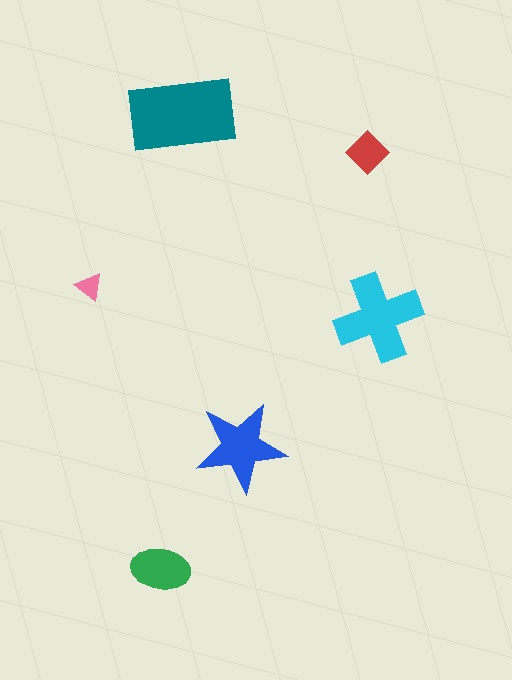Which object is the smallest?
The pink triangle.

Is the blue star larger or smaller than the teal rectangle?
Smaller.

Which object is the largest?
The teal rectangle.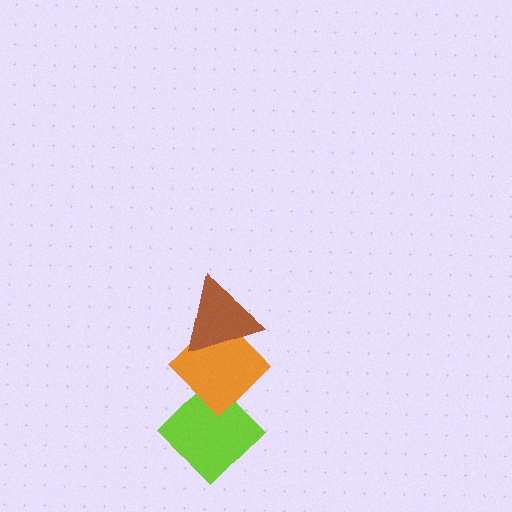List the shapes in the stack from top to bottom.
From top to bottom: the brown triangle, the orange diamond, the lime diamond.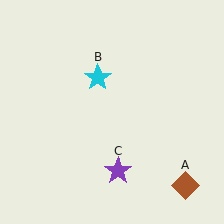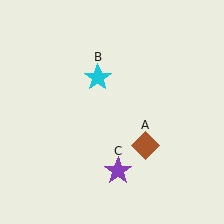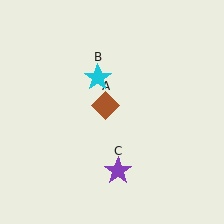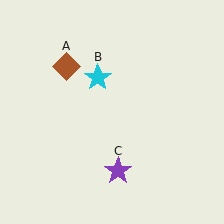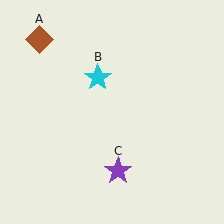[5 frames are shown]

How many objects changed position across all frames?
1 object changed position: brown diamond (object A).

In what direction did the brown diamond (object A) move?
The brown diamond (object A) moved up and to the left.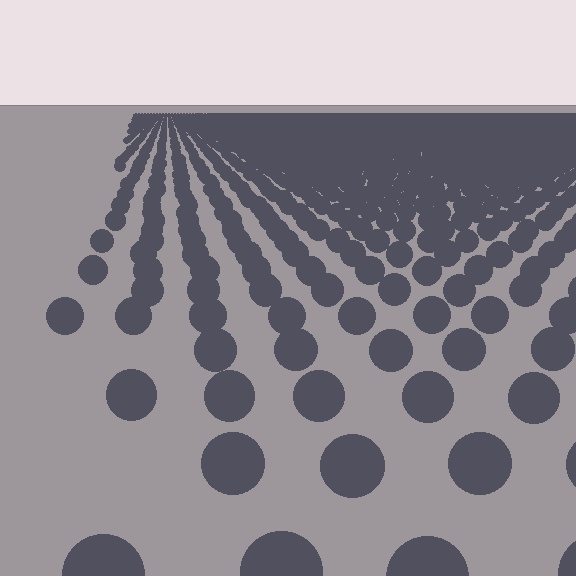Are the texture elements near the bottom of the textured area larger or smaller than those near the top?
Larger. Near the bottom, elements are closer to the viewer and appear at a bigger on-screen size.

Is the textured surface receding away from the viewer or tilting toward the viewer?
The surface is receding away from the viewer. Texture elements get smaller and denser toward the top.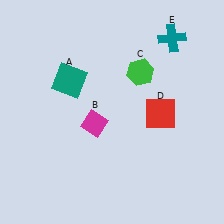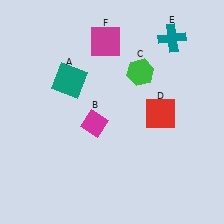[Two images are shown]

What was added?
A magenta square (F) was added in Image 2.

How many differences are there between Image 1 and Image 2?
There is 1 difference between the two images.